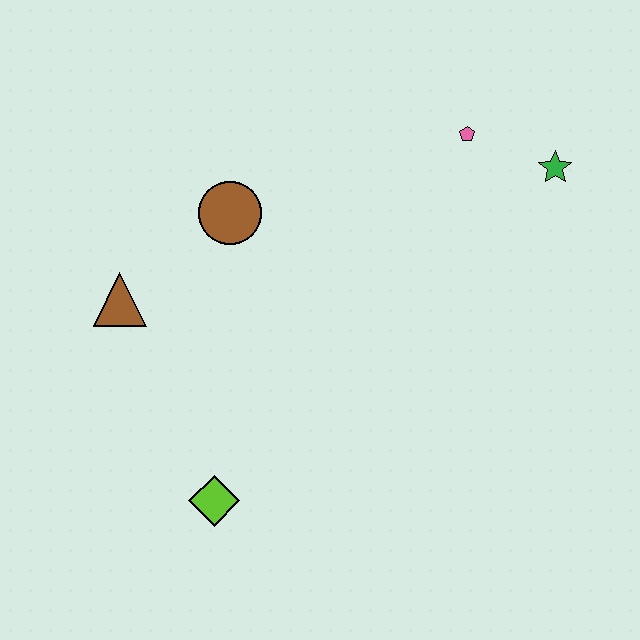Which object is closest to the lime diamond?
The brown triangle is closest to the lime diamond.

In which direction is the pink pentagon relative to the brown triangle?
The pink pentagon is to the right of the brown triangle.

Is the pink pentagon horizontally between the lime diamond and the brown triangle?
No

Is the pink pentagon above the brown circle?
Yes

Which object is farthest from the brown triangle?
The green star is farthest from the brown triangle.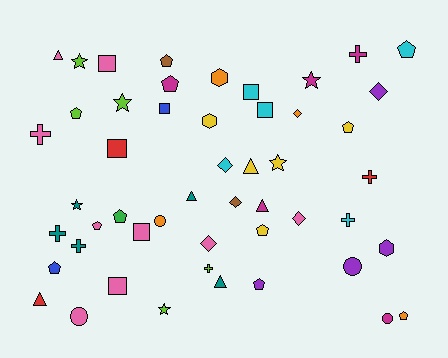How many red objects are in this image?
There are 3 red objects.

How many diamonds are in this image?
There are 6 diamonds.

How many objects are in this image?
There are 50 objects.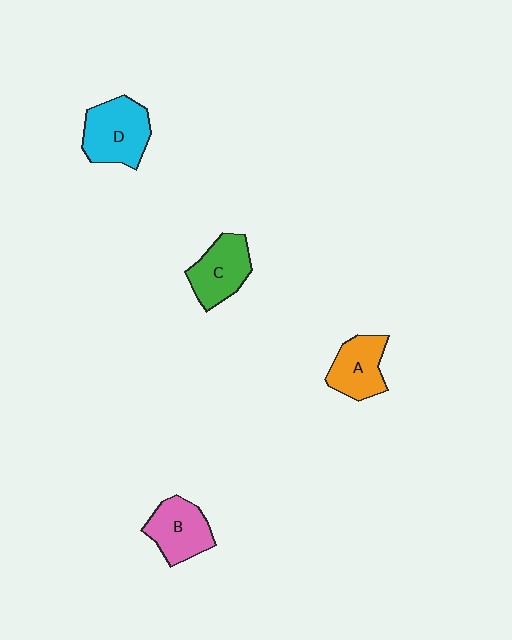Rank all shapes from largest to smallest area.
From largest to smallest: D (cyan), C (green), B (pink), A (orange).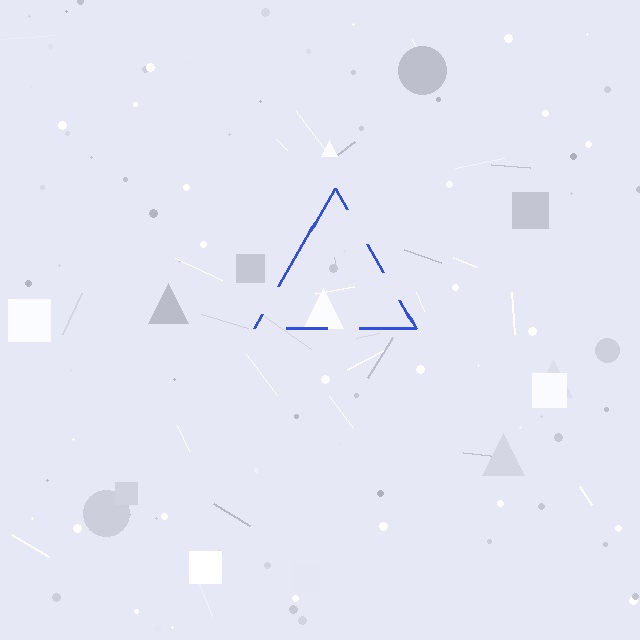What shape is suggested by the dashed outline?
The dashed outline suggests a triangle.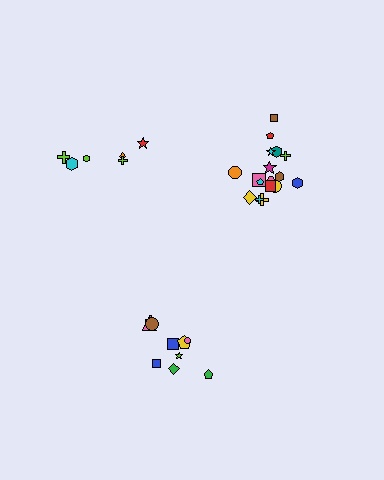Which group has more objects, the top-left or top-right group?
The top-right group.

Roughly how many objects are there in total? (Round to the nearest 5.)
Roughly 35 objects in total.